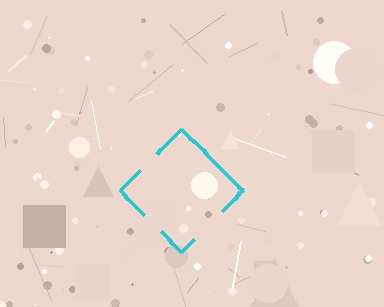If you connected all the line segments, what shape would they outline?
They would outline a diamond.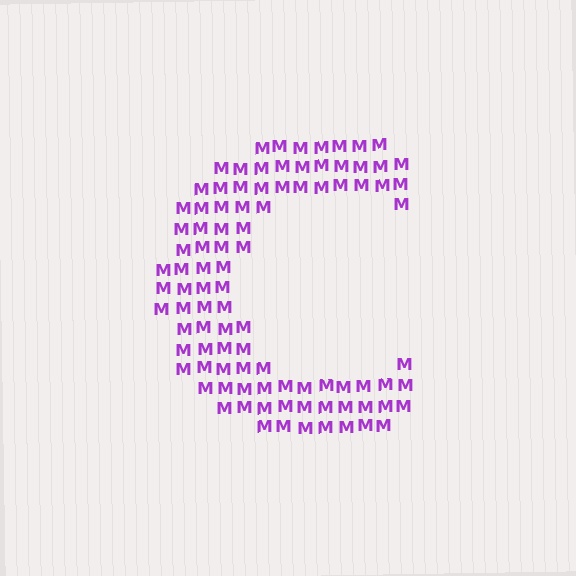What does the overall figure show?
The overall figure shows the letter C.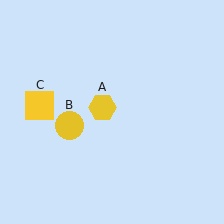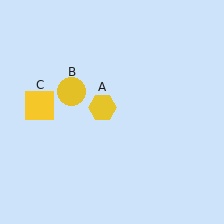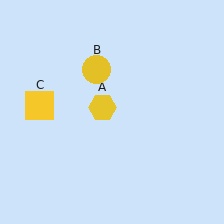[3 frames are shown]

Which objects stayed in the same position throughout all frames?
Yellow hexagon (object A) and yellow square (object C) remained stationary.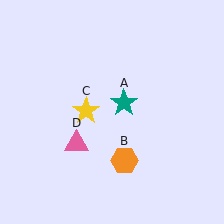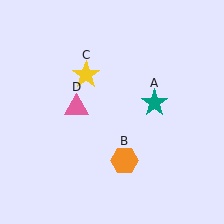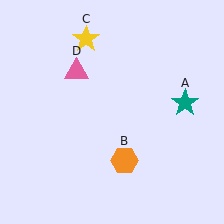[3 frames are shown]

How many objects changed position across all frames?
3 objects changed position: teal star (object A), yellow star (object C), pink triangle (object D).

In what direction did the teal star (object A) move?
The teal star (object A) moved right.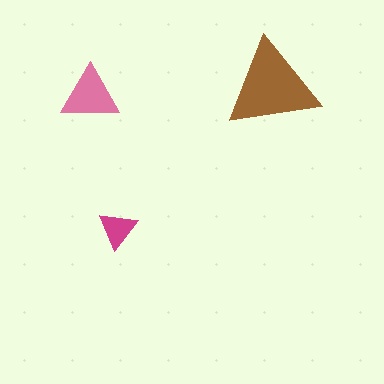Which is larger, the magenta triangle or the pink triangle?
The pink one.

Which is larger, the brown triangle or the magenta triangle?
The brown one.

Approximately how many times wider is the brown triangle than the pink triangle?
About 1.5 times wider.